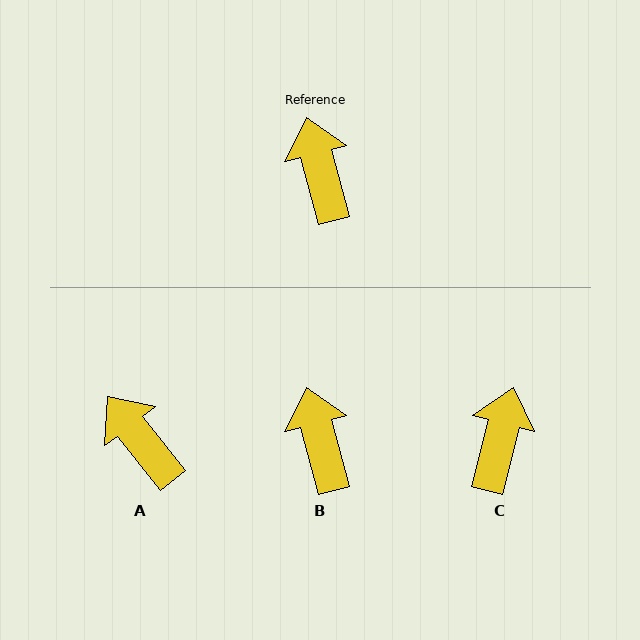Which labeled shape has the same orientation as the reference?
B.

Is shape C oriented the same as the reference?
No, it is off by about 29 degrees.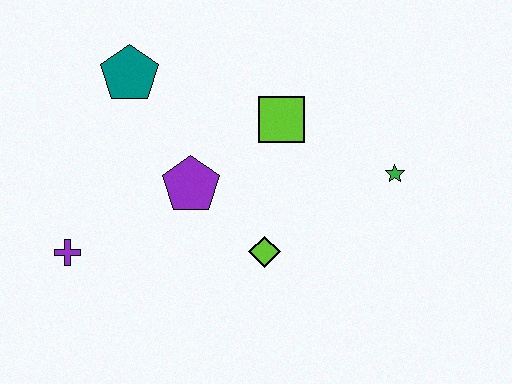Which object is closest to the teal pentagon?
The purple pentagon is closest to the teal pentagon.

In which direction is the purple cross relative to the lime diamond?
The purple cross is to the left of the lime diamond.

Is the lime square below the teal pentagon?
Yes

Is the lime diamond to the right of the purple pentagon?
Yes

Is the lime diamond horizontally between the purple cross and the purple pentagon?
No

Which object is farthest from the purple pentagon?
The green star is farthest from the purple pentagon.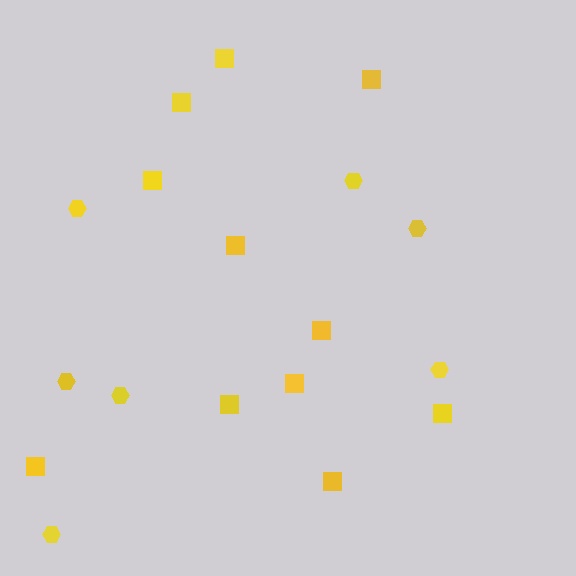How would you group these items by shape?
There are 2 groups: one group of hexagons (7) and one group of squares (11).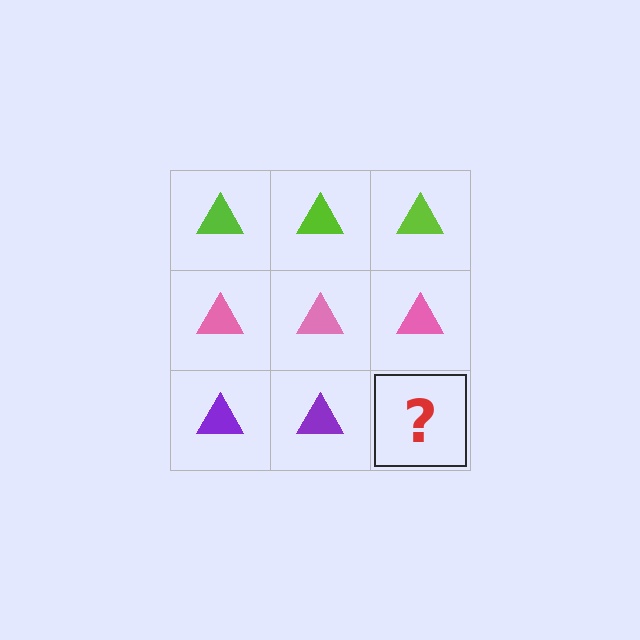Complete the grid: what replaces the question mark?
The question mark should be replaced with a purple triangle.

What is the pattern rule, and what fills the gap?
The rule is that each row has a consistent color. The gap should be filled with a purple triangle.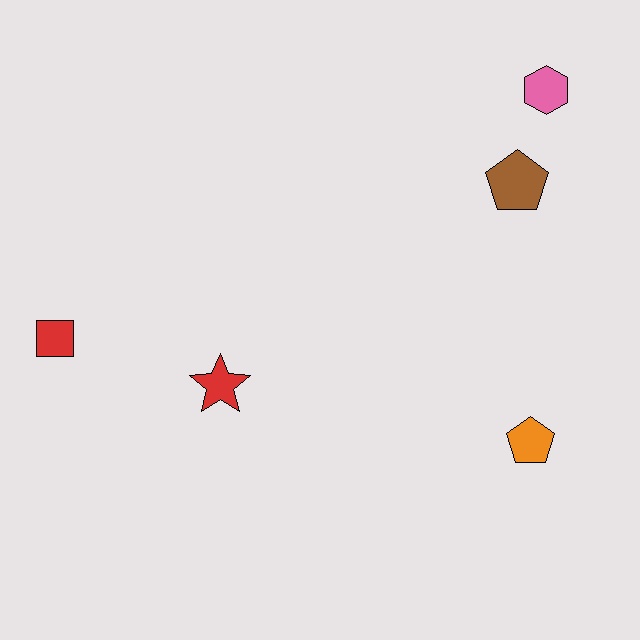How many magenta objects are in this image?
There are no magenta objects.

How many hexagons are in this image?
There is 1 hexagon.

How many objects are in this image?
There are 5 objects.